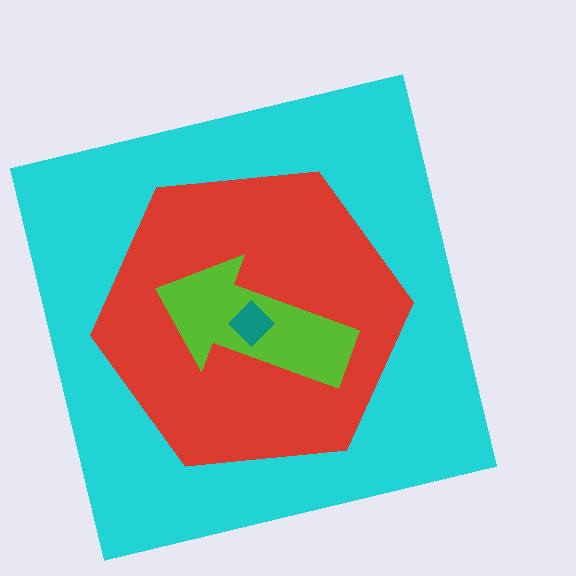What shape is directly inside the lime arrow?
The teal diamond.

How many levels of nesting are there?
4.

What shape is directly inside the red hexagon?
The lime arrow.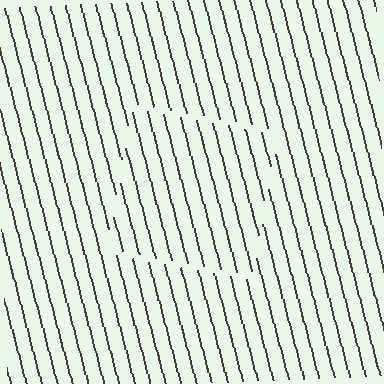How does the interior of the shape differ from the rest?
The interior of the shape contains the same grating, shifted by half a period — the contour is defined by the phase discontinuity where line-ends from the inner and outer gratings abut.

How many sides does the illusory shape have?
4 sides — the line-ends trace a square.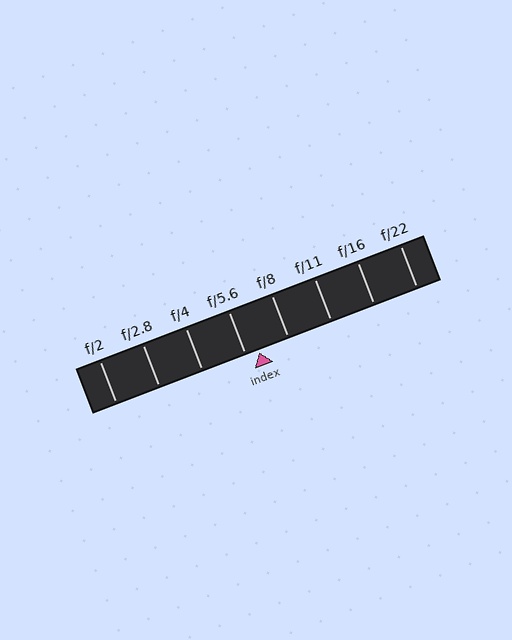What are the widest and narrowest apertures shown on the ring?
The widest aperture shown is f/2 and the narrowest is f/22.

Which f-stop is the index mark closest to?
The index mark is closest to f/5.6.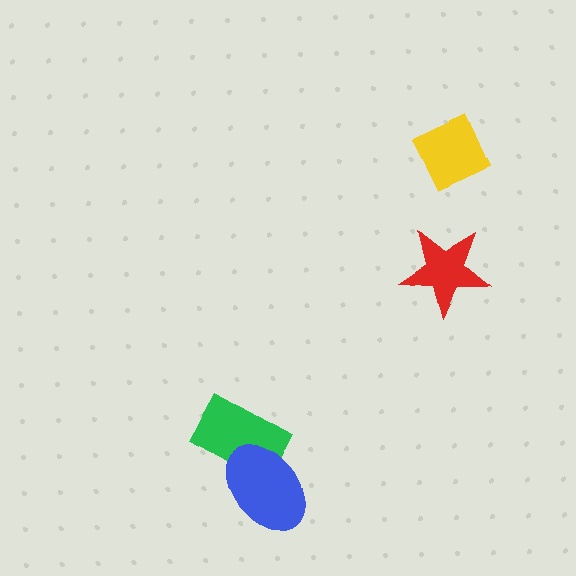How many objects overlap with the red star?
0 objects overlap with the red star.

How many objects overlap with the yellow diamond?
0 objects overlap with the yellow diamond.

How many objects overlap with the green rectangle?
1 object overlaps with the green rectangle.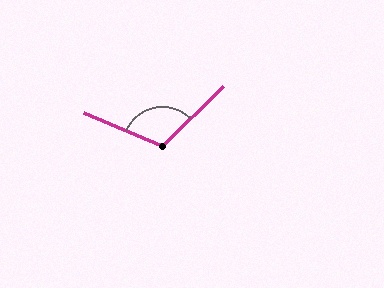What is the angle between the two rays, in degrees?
Approximately 113 degrees.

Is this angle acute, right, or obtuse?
It is obtuse.